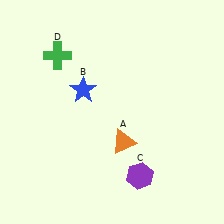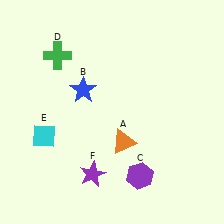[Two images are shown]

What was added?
A cyan diamond (E), a purple star (F) were added in Image 2.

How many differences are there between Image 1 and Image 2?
There are 2 differences between the two images.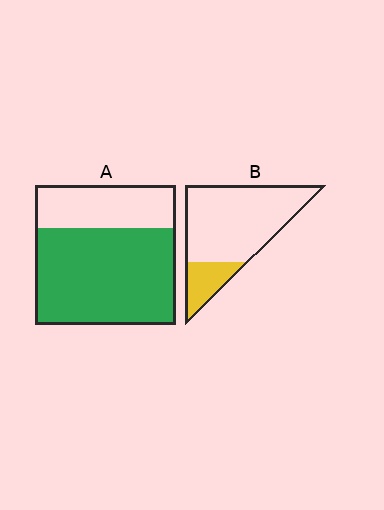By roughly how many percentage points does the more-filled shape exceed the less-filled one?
By roughly 50 percentage points (A over B).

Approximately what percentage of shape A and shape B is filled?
A is approximately 70% and B is approximately 20%.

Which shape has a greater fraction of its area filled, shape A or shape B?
Shape A.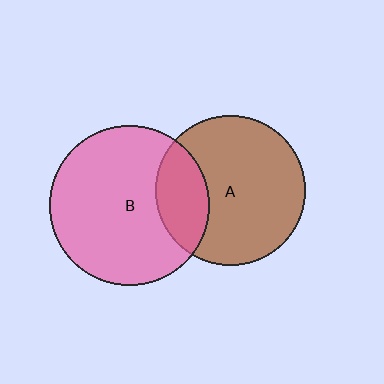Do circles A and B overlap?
Yes.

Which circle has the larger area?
Circle B (pink).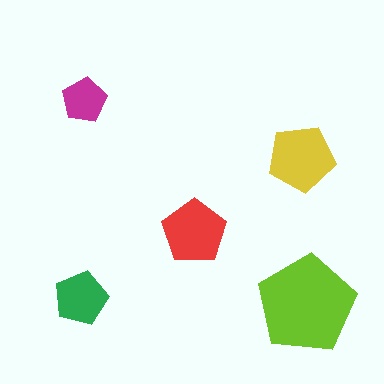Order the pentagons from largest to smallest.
the lime one, the yellow one, the red one, the green one, the magenta one.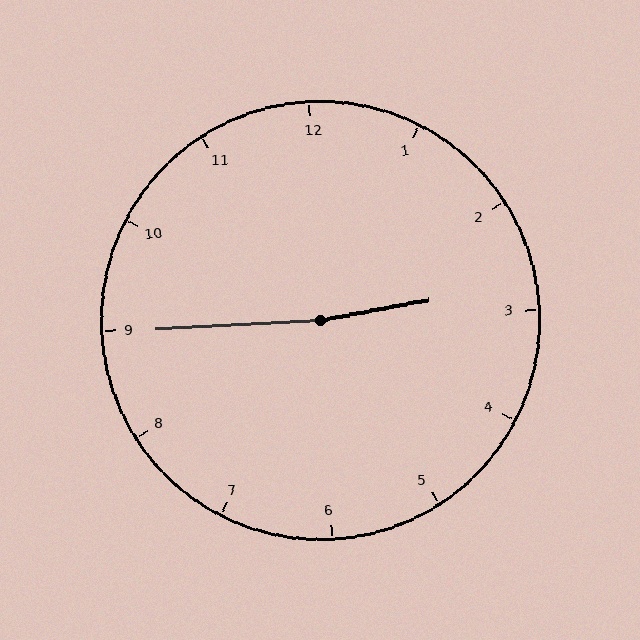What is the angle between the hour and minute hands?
Approximately 172 degrees.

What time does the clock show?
2:45.